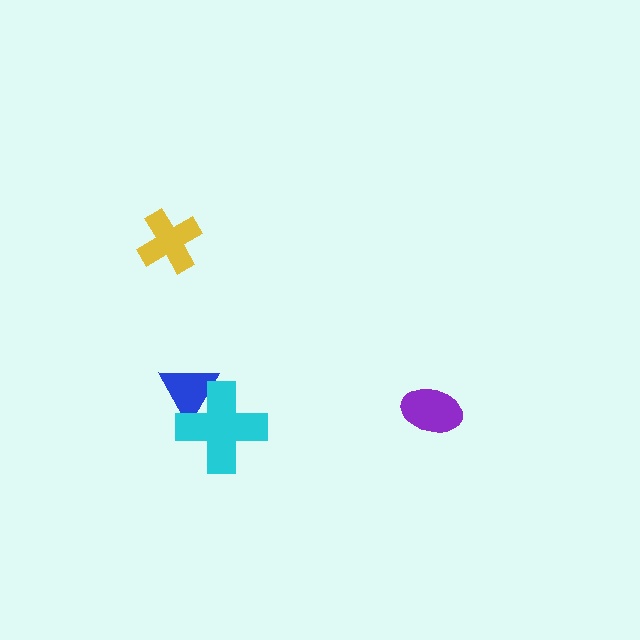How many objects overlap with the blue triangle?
1 object overlaps with the blue triangle.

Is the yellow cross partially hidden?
No, no other shape covers it.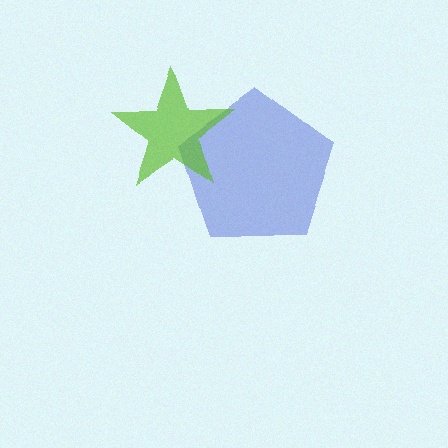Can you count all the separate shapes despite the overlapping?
Yes, there are 2 separate shapes.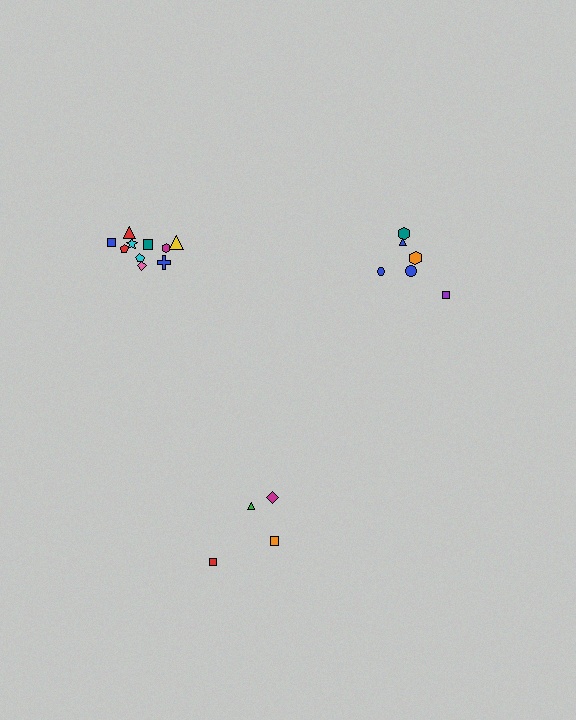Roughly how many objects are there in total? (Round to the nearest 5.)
Roughly 20 objects in total.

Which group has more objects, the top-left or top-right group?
The top-left group.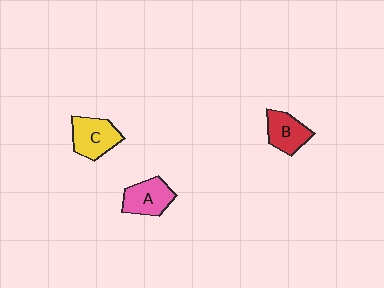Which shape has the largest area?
Shape C (yellow).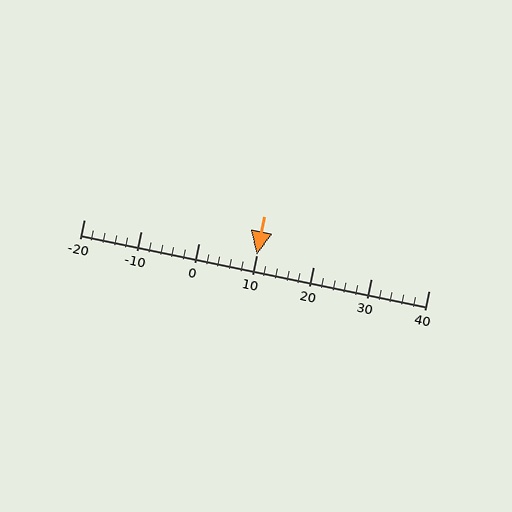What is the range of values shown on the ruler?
The ruler shows values from -20 to 40.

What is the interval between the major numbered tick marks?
The major tick marks are spaced 10 units apart.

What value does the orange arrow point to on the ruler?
The orange arrow points to approximately 10.